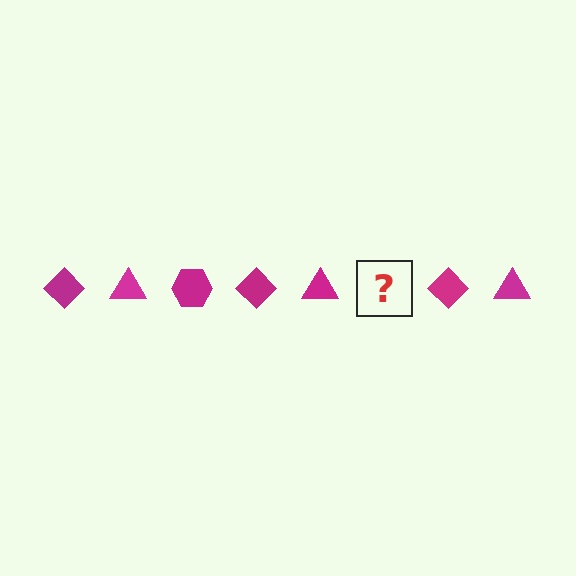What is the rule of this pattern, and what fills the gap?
The rule is that the pattern cycles through diamond, triangle, hexagon shapes in magenta. The gap should be filled with a magenta hexagon.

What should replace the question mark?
The question mark should be replaced with a magenta hexagon.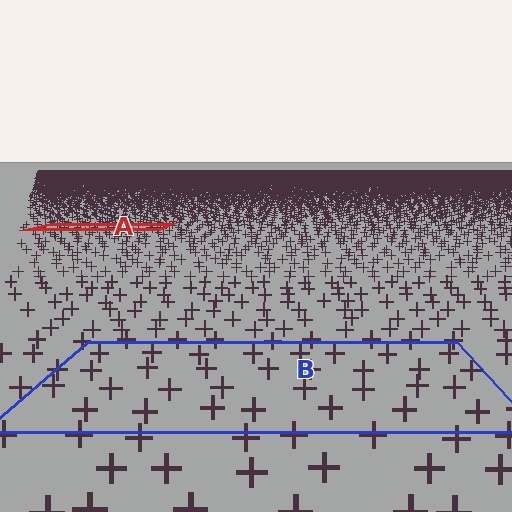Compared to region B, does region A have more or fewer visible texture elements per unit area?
Region A has more texture elements per unit area — they are packed more densely because it is farther away.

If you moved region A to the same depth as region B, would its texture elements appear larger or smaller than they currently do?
They would appear larger. At a closer depth, the same texture elements are projected at a bigger on-screen size.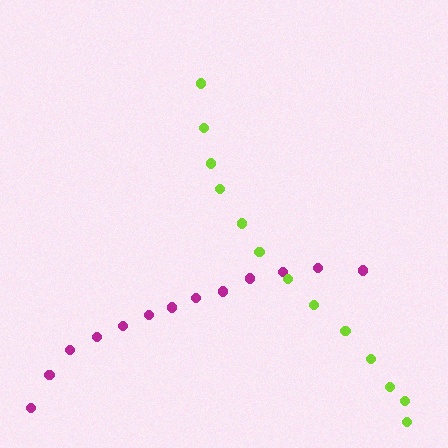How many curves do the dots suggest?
There are 2 distinct paths.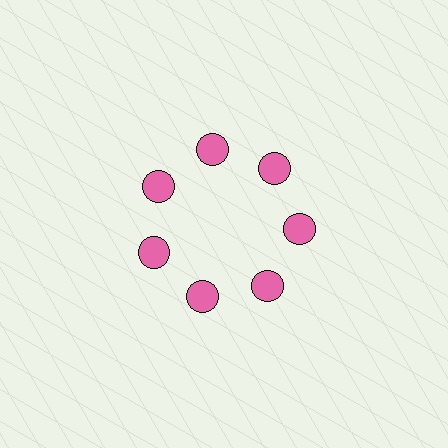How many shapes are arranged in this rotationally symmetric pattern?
There are 7 shapes, arranged in 7 groups of 1.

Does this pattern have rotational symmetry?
Yes, this pattern has 7-fold rotational symmetry. It looks the same after rotating 51 degrees around the center.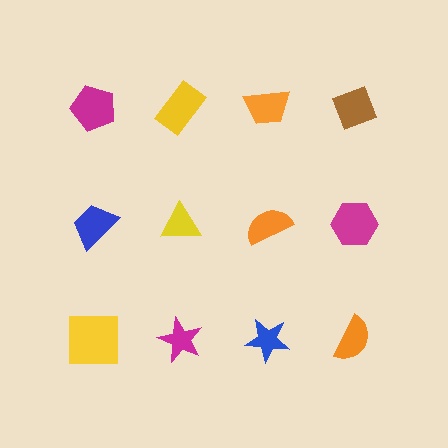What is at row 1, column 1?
A magenta pentagon.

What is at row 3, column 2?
A magenta star.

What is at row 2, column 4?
A magenta hexagon.